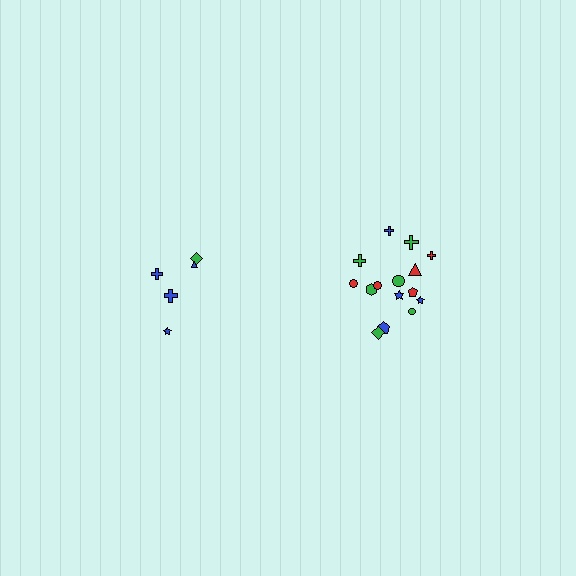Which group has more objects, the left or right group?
The right group.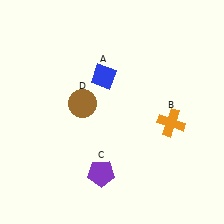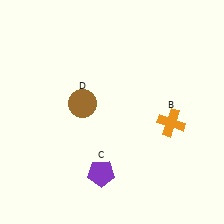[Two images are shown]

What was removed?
The blue diamond (A) was removed in Image 2.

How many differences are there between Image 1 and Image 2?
There is 1 difference between the two images.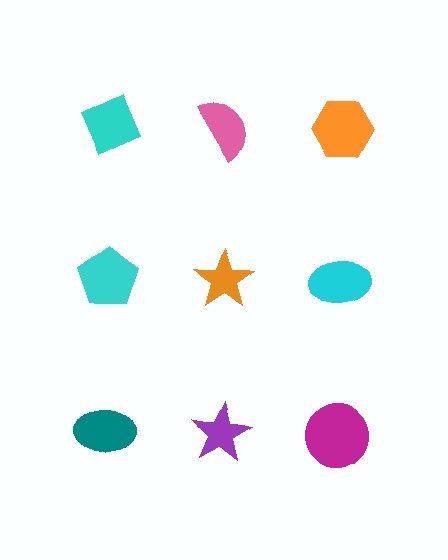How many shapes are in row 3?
3 shapes.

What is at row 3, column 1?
A teal ellipse.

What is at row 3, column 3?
A magenta circle.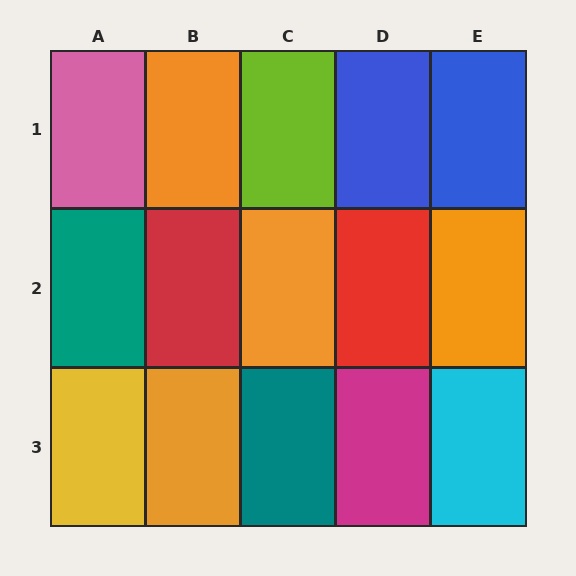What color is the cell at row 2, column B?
Red.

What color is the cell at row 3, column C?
Teal.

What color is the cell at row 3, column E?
Cyan.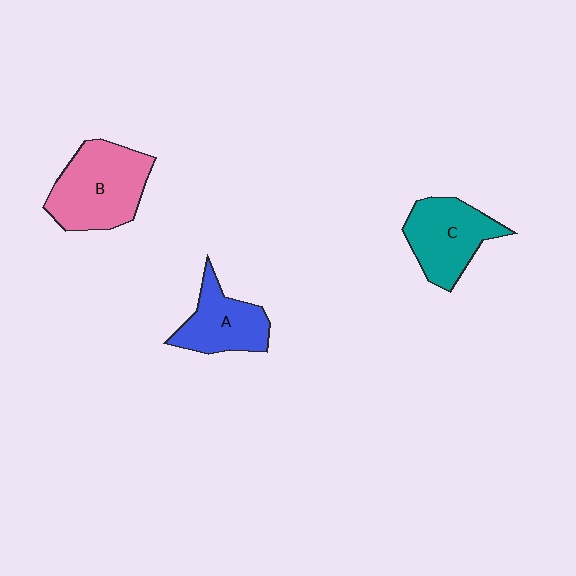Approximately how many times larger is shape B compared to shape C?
Approximately 1.2 times.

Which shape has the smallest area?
Shape A (blue).